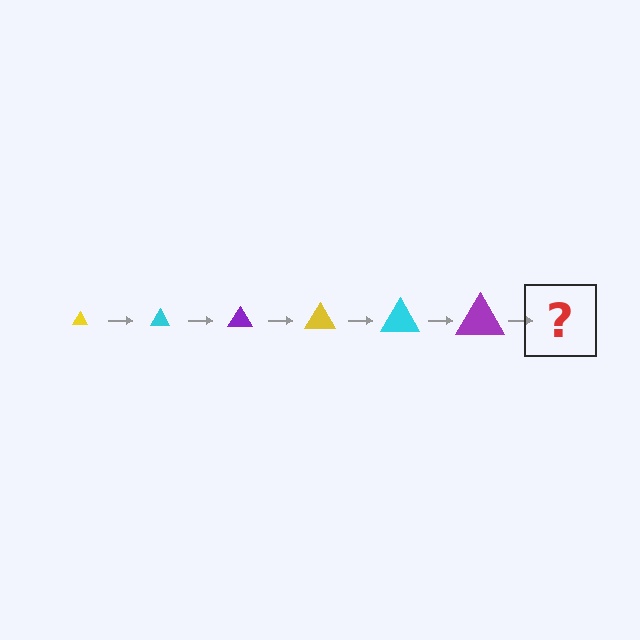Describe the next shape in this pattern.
It should be a yellow triangle, larger than the previous one.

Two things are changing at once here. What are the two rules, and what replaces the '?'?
The two rules are that the triangle grows larger each step and the color cycles through yellow, cyan, and purple. The '?' should be a yellow triangle, larger than the previous one.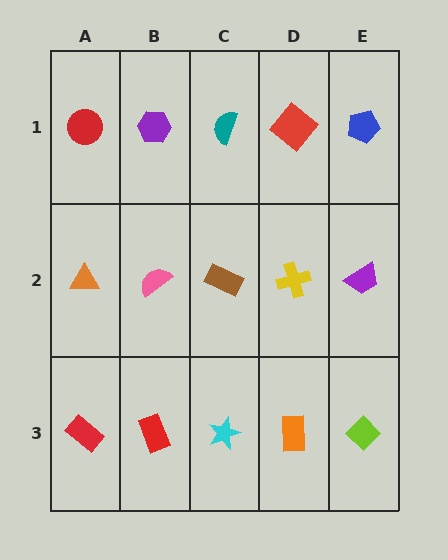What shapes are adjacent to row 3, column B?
A pink semicircle (row 2, column B), a red rectangle (row 3, column A), a cyan star (row 3, column C).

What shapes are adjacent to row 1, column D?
A yellow cross (row 2, column D), a teal semicircle (row 1, column C), a blue pentagon (row 1, column E).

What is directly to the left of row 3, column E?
An orange rectangle.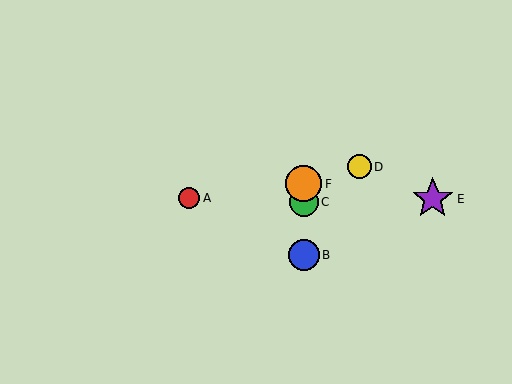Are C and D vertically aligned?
No, C is at x≈304 and D is at x≈359.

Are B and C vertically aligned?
Yes, both are at x≈304.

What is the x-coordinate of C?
Object C is at x≈304.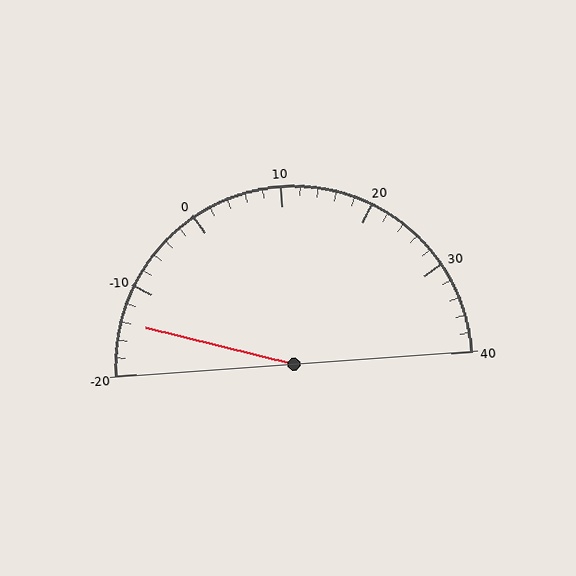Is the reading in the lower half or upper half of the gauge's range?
The reading is in the lower half of the range (-20 to 40).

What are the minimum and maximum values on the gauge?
The gauge ranges from -20 to 40.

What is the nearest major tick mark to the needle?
The nearest major tick mark is -10.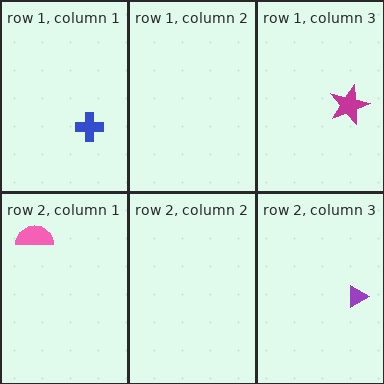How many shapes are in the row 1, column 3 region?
1.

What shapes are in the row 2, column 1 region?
The pink semicircle.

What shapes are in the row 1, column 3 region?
The magenta star.